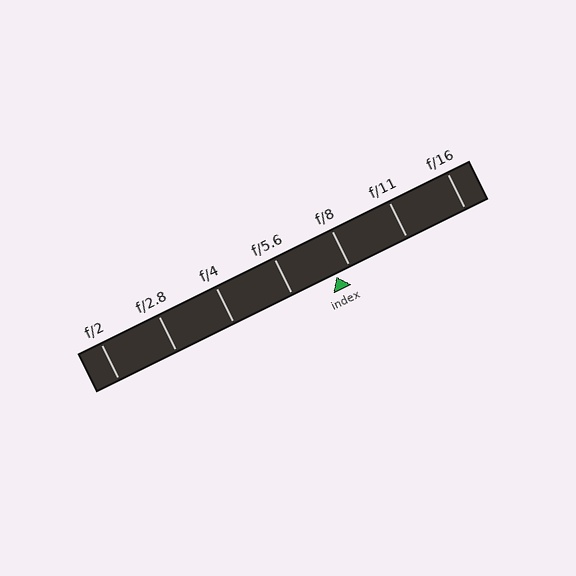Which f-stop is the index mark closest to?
The index mark is closest to f/8.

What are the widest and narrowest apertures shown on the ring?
The widest aperture shown is f/2 and the narrowest is f/16.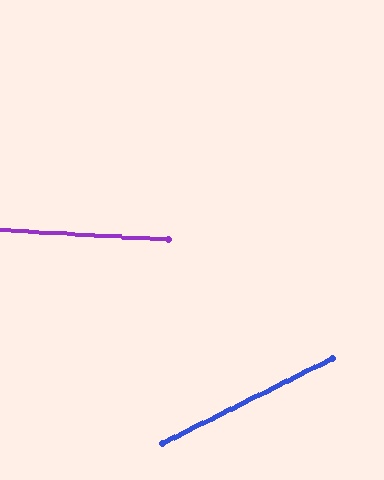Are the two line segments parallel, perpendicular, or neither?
Neither parallel nor perpendicular — they differ by about 30°.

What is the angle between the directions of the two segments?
Approximately 30 degrees.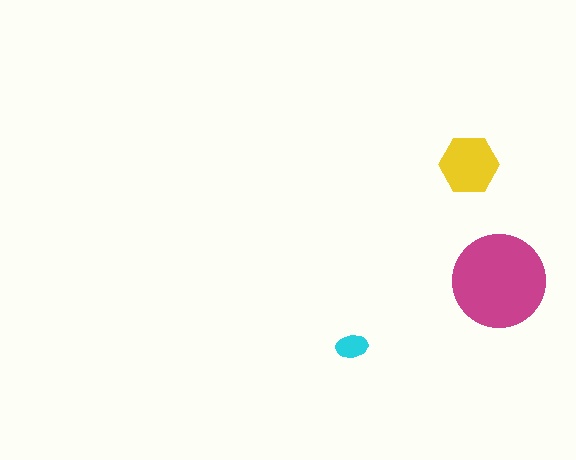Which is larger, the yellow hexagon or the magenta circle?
The magenta circle.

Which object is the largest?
The magenta circle.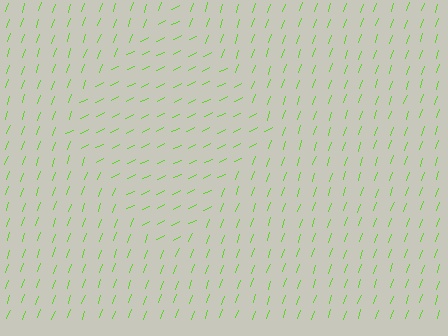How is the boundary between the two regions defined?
The boundary is defined purely by a change in line orientation (approximately 45 degrees difference). All lines are the same color and thickness.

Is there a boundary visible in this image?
Yes, there is a texture boundary formed by a change in line orientation.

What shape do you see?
I see a diamond.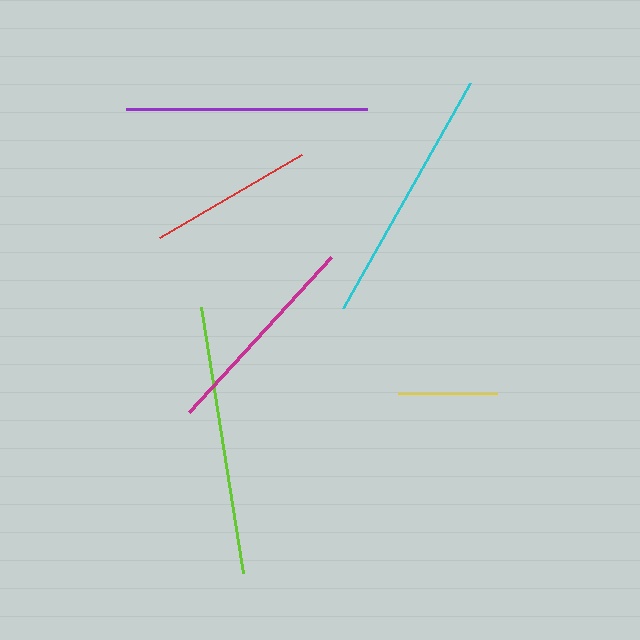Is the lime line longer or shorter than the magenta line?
The lime line is longer than the magenta line.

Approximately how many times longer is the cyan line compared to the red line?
The cyan line is approximately 1.6 times the length of the red line.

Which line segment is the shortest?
The yellow line is the shortest at approximately 99 pixels.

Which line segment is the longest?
The lime line is the longest at approximately 270 pixels.